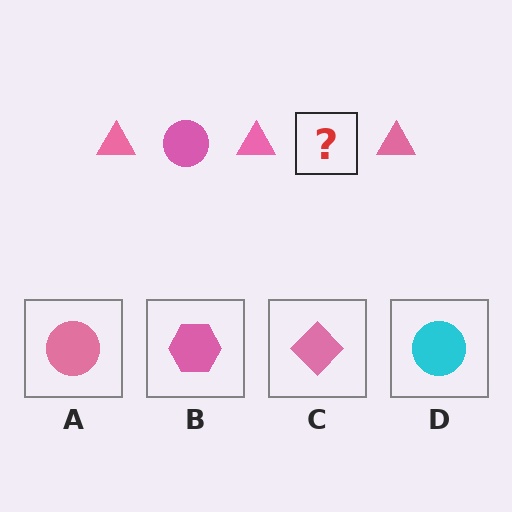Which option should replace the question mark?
Option A.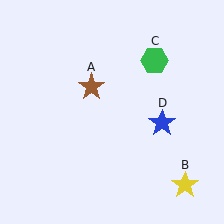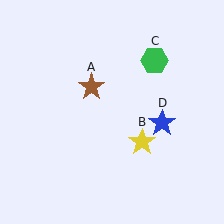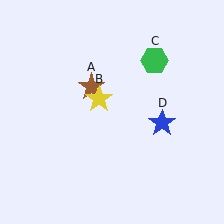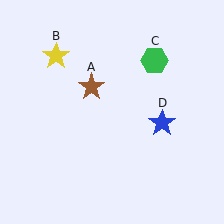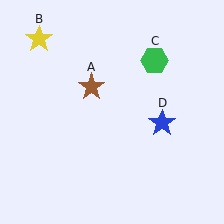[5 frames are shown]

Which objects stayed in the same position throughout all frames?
Brown star (object A) and green hexagon (object C) and blue star (object D) remained stationary.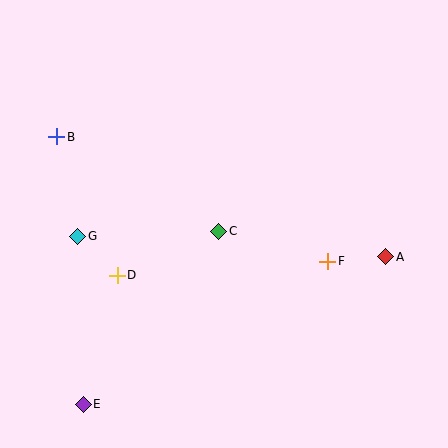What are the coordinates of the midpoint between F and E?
The midpoint between F and E is at (205, 333).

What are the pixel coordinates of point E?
Point E is at (83, 404).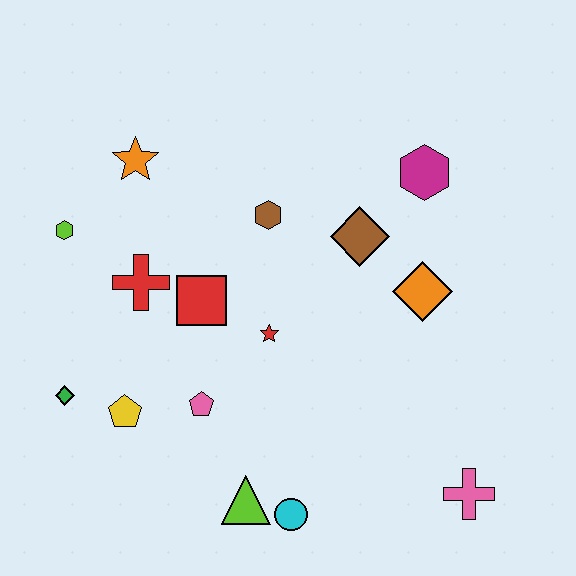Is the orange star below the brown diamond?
No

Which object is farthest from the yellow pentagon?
The magenta hexagon is farthest from the yellow pentagon.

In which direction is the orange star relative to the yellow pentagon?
The orange star is above the yellow pentagon.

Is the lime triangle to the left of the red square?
No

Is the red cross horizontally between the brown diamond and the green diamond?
Yes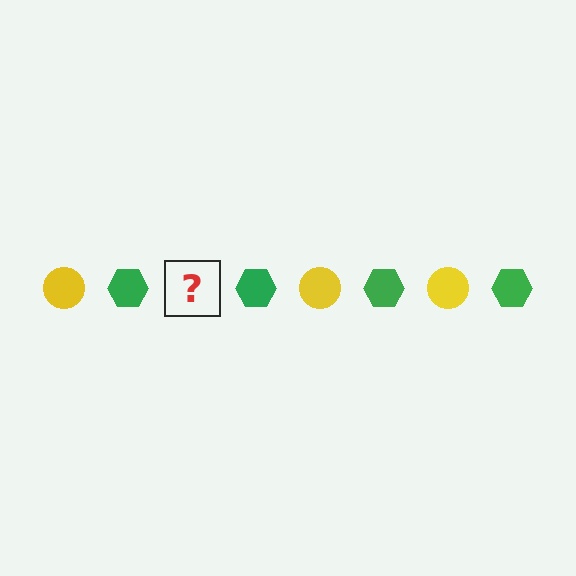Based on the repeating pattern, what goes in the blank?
The blank should be a yellow circle.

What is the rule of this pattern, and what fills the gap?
The rule is that the pattern alternates between yellow circle and green hexagon. The gap should be filled with a yellow circle.